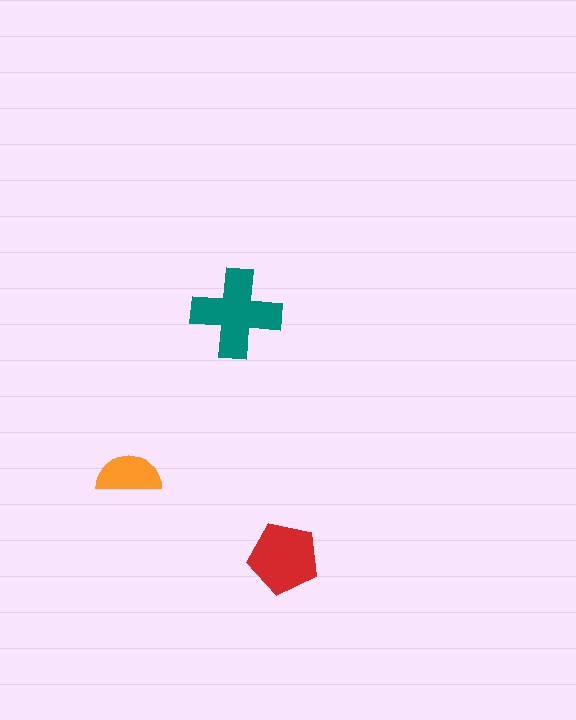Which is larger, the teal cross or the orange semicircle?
The teal cross.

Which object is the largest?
The teal cross.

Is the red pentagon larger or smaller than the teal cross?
Smaller.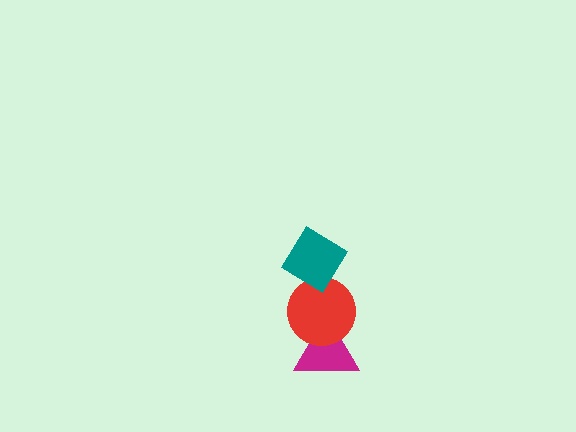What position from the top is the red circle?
The red circle is 2nd from the top.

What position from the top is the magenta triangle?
The magenta triangle is 3rd from the top.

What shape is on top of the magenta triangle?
The red circle is on top of the magenta triangle.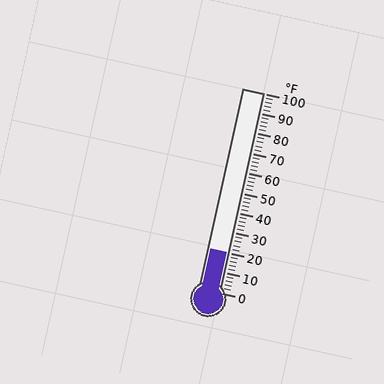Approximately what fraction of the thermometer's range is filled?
The thermometer is filled to approximately 20% of its range.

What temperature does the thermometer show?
The thermometer shows approximately 20°F.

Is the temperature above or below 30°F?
The temperature is below 30°F.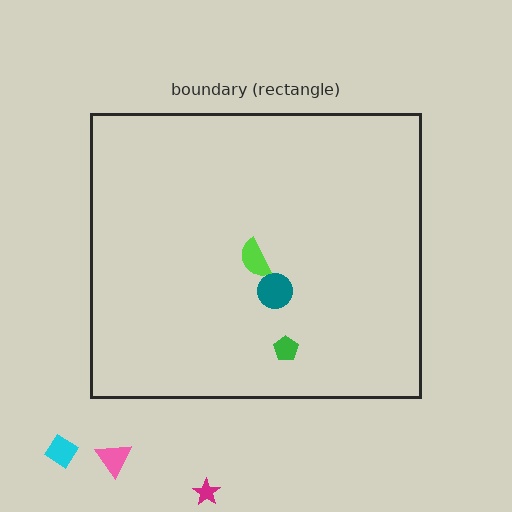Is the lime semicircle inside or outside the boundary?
Inside.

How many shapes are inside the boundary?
3 inside, 3 outside.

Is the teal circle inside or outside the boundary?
Inside.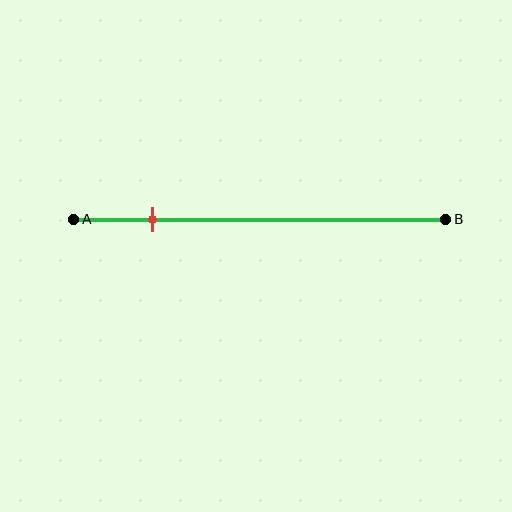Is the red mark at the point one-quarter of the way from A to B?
No, the mark is at about 20% from A, not at the 25% one-quarter point.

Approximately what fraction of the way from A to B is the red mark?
The red mark is approximately 20% of the way from A to B.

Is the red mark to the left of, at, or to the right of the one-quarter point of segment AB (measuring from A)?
The red mark is to the left of the one-quarter point of segment AB.